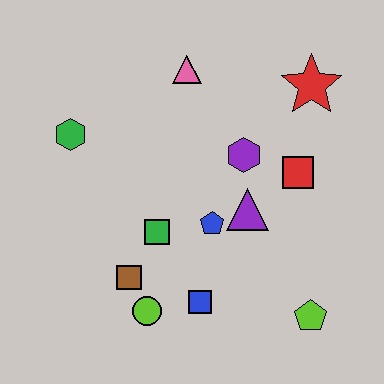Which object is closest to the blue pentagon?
The purple triangle is closest to the blue pentagon.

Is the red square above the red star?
No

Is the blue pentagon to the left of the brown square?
No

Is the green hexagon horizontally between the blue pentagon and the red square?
No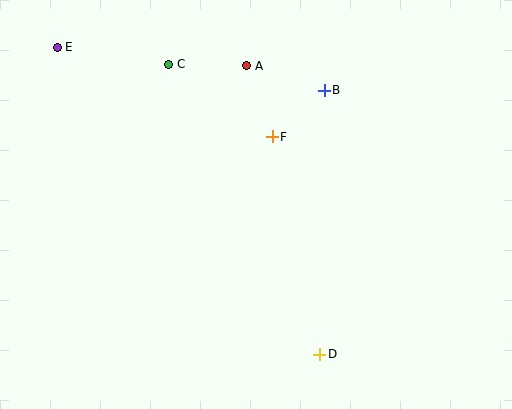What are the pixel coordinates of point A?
Point A is at (247, 66).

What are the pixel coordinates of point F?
Point F is at (272, 137).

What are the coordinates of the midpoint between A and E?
The midpoint between A and E is at (152, 56).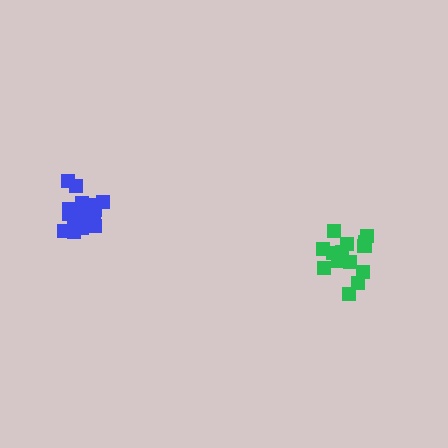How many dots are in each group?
Group 1: 19 dots, Group 2: 14 dots (33 total).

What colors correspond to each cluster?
The clusters are colored: blue, green.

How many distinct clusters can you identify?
There are 2 distinct clusters.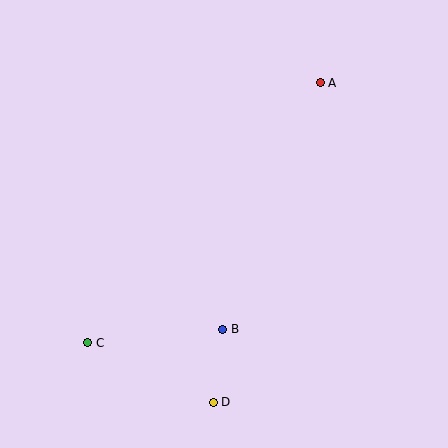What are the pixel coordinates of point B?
Point B is at (223, 329).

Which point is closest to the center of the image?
Point B at (223, 329) is closest to the center.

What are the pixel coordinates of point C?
Point C is at (88, 343).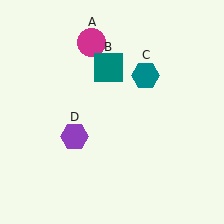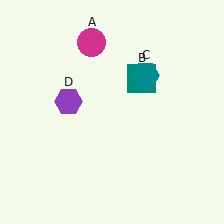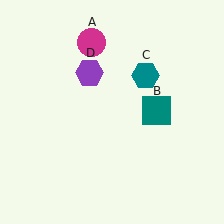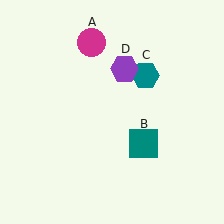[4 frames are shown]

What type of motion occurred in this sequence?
The teal square (object B), purple hexagon (object D) rotated clockwise around the center of the scene.